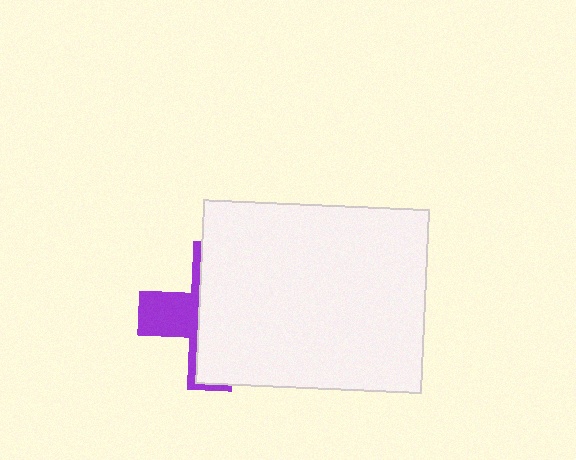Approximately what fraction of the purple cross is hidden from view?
Roughly 67% of the purple cross is hidden behind the white rectangle.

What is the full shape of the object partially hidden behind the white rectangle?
The partially hidden object is a purple cross.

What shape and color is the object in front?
The object in front is a white rectangle.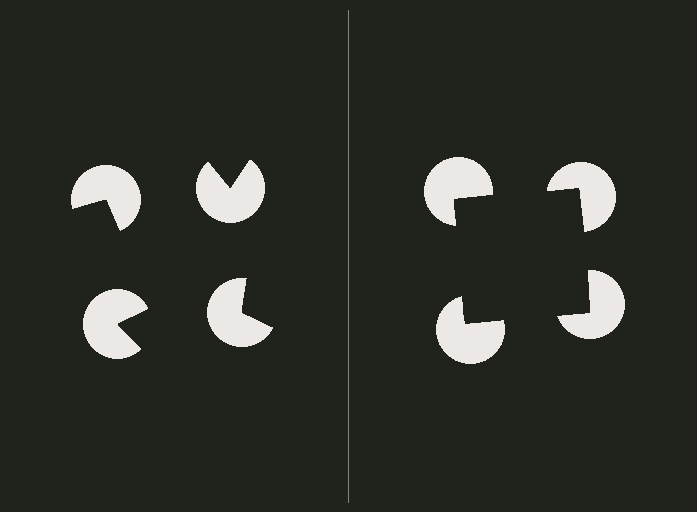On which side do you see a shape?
An illusory square appears on the right side. On the left side the wedge cuts are rotated, so no coherent shape forms.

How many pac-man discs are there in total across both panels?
8 — 4 on each side.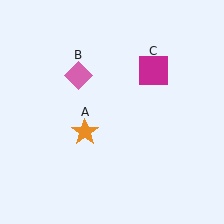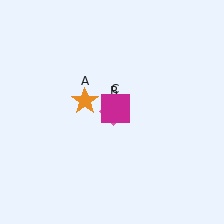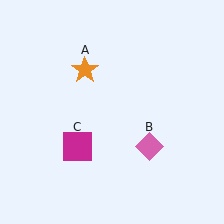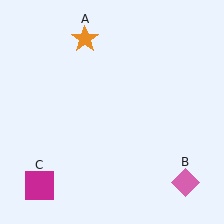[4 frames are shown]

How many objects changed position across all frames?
3 objects changed position: orange star (object A), pink diamond (object B), magenta square (object C).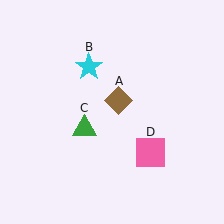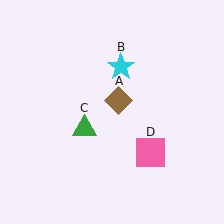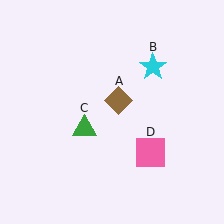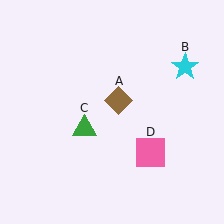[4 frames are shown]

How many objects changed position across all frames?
1 object changed position: cyan star (object B).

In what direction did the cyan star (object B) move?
The cyan star (object B) moved right.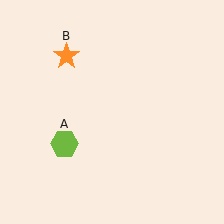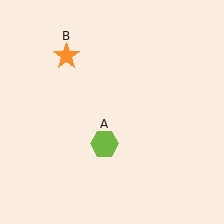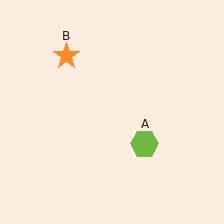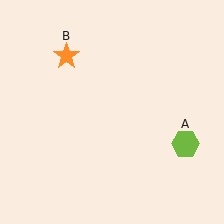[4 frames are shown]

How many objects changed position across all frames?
1 object changed position: lime hexagon (object A).